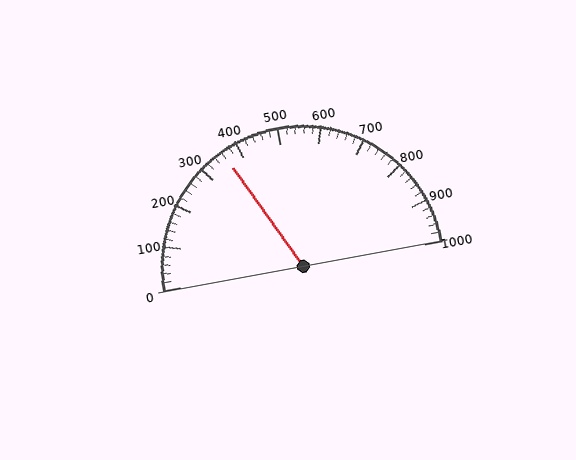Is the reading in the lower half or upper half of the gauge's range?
The reading is in the lower half of the range (0 to 1000).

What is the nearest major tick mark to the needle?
The nearest major tick mark is 400.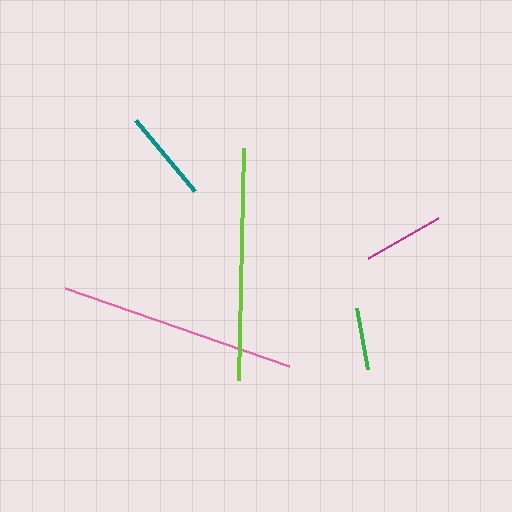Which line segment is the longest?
The pink line is the longest at approximately 237 pixels.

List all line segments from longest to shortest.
From longest to shortest: pink, lime, teal, magenta, green.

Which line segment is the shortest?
The green line is the shortest at approximately 62 pixels.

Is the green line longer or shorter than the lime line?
The lime line is longer than the green line.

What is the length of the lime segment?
The lime segment is approximately 232 pixels long.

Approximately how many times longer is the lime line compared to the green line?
The lime line is approximately 3.8 times the length of the green line.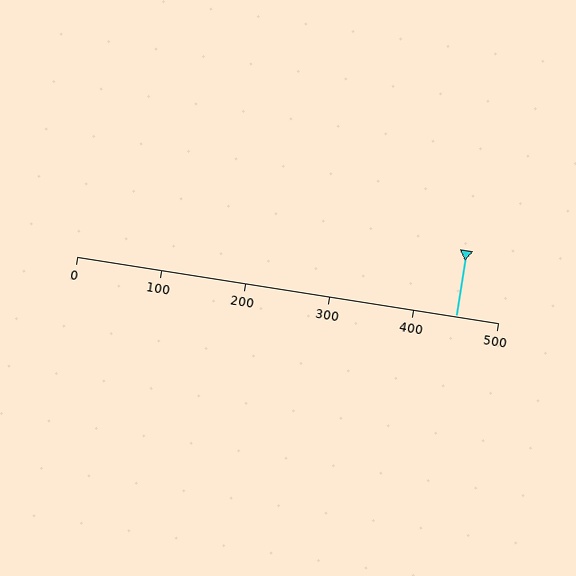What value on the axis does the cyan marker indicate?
The marker indicates approximately 450.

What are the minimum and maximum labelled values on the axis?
The axis runs from 0 to 500.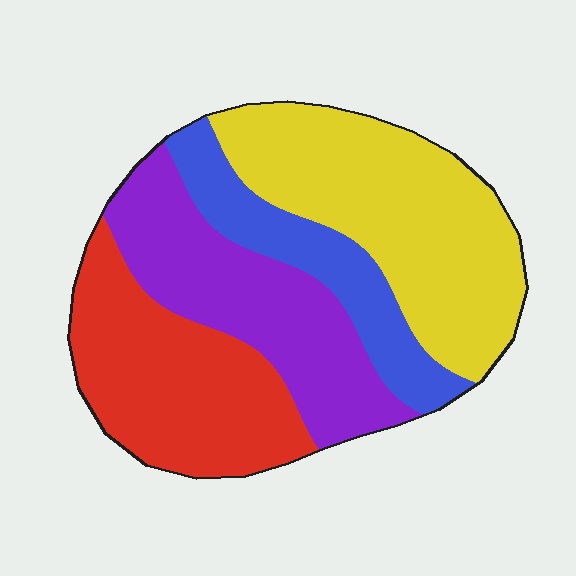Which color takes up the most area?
Yellow, at roughly 35%.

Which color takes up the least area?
Blue, at roughly 15%.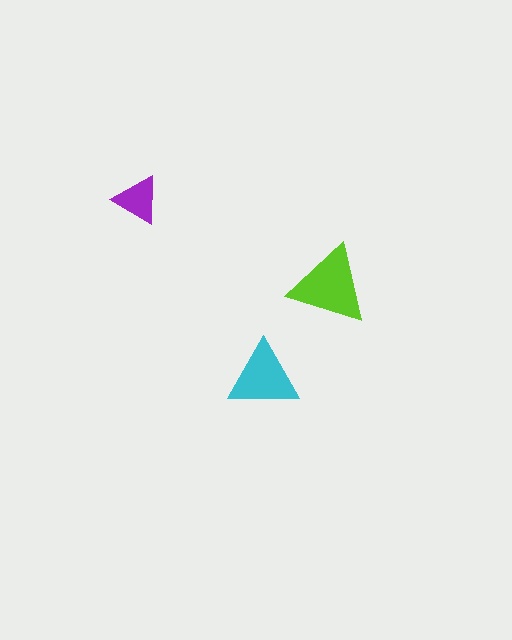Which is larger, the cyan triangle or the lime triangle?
The lime one.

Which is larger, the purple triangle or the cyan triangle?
The cyan one.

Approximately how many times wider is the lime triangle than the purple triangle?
About 1.5 times wider.